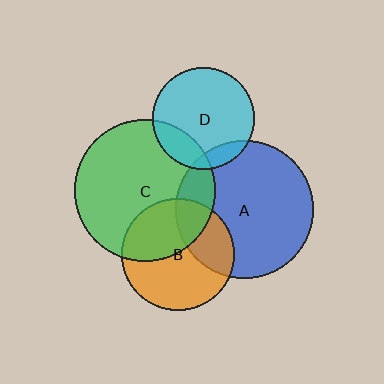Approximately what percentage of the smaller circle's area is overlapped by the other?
Approximately 20%.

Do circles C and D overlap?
Yes.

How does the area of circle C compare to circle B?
Approximately 1.6 times.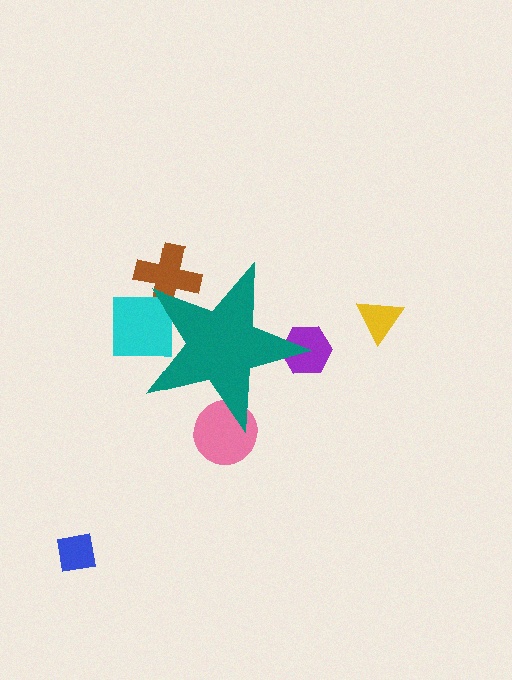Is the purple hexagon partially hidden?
Yes, the purple hexagon is partially hidden behind the teal star.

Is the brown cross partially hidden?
Yes, the brown cross is partially hidden behind the teal star.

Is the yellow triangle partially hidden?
No, the yellow triangle is fully visible.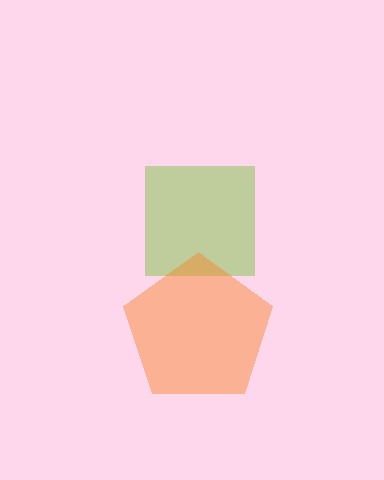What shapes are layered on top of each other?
The layered shapes are: a lime square, an orange pentagon.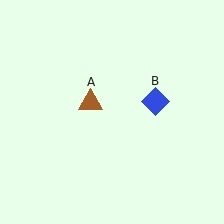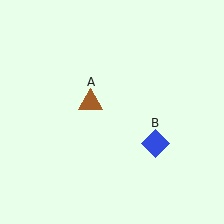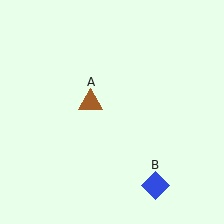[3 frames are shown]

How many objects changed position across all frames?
1 object changed position: blue diamond (object B).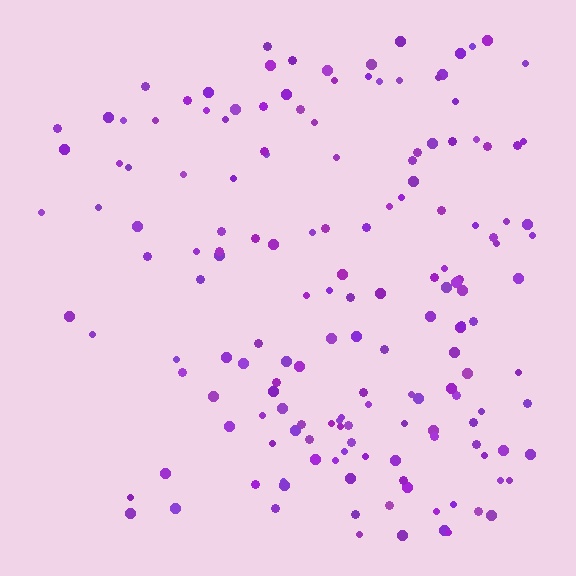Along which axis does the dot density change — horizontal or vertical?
Horizontal.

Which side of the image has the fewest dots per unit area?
The left.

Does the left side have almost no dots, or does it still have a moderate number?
Still a moderate number, just noticeably fewer than the right.